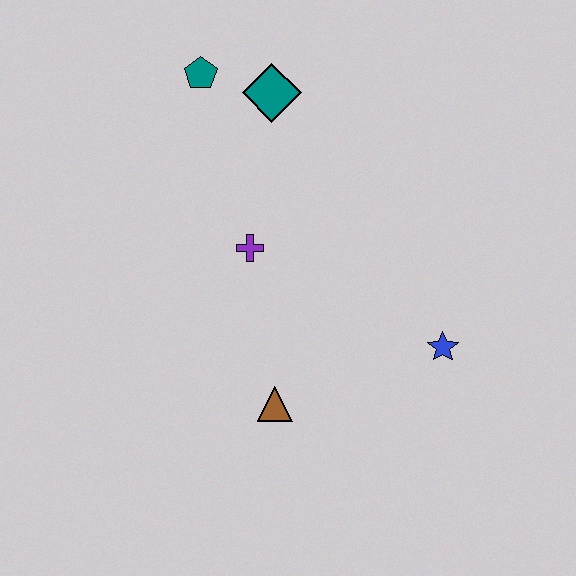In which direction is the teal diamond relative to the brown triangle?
The teal diamond is above the brown triangle.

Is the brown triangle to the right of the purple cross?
Yes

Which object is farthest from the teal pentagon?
The blue star is farthest from the teal pentagon.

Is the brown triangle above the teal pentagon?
No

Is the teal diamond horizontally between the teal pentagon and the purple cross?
No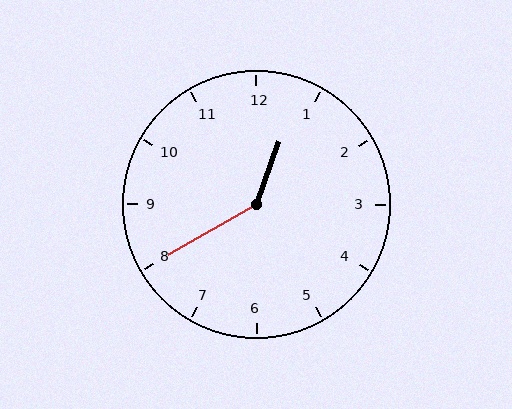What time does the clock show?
12:40.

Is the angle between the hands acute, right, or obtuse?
It is obtuse.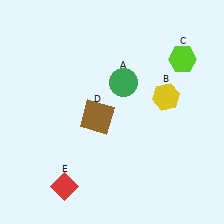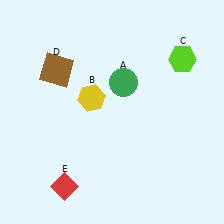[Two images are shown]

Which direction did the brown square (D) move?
The brown square (D) moved up.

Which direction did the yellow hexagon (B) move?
The yellow hexagon (B) moved left.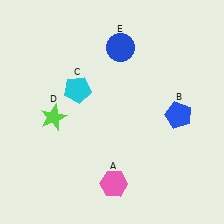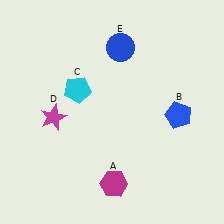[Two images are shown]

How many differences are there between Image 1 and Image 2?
There are 2 differences between the two images.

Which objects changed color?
A changed from pink to magenta. D changed from lime to magenta.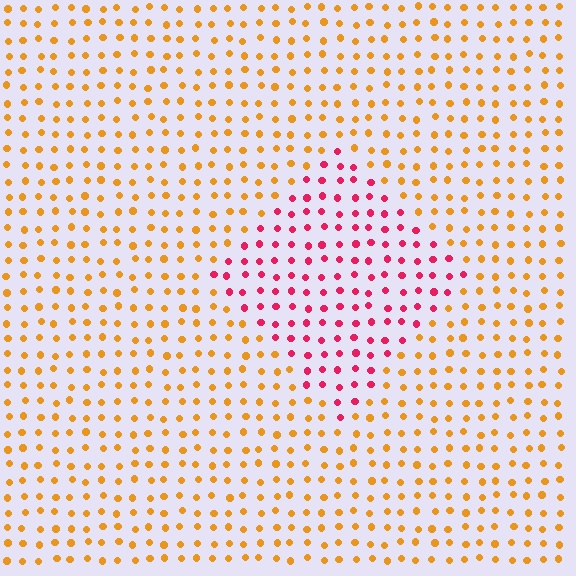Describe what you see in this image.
The image is filled with small orange elements in a uniform arrangement. A diamond-shaped region is visible where the elements are tinted to a slightly different hue, forming a subtle color boundary.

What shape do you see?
I see a diamond.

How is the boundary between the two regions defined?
The boundary is defined purely by a slight shift in hue (about 55 degrees). Spacing, size, and orientation are identical on both sides.